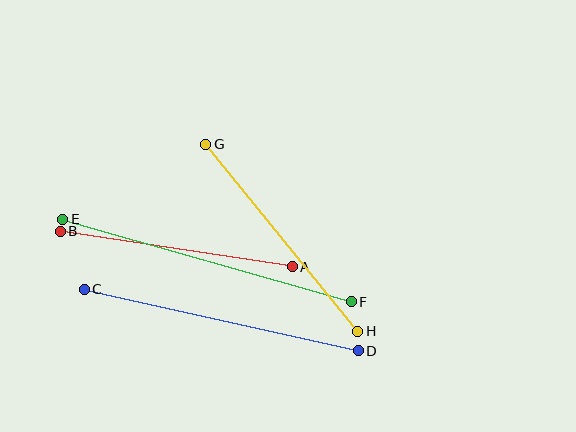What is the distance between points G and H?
The distance is approximately 241 pixels.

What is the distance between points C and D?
The distance is approximately 281 pixels.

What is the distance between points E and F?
The distance is approximately 300 pixels.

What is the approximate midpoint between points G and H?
The midpoint is at approximately (282, 238) pixels.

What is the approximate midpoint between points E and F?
The midpoint is at approximately (207, 261) pixels.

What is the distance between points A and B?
The distance is approximately 235 pixels.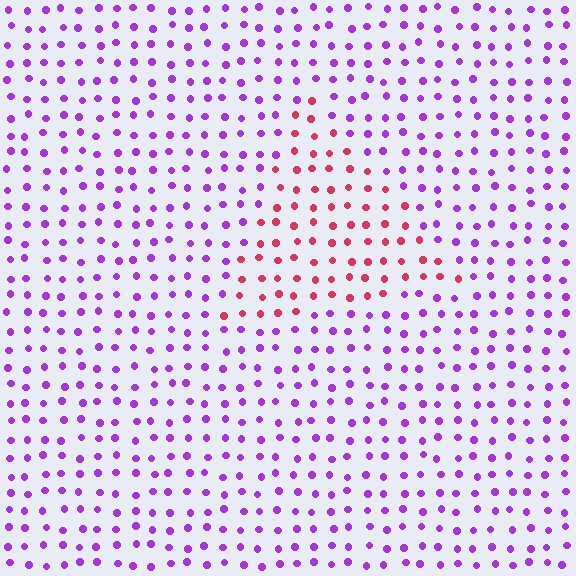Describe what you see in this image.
The image is filled with small purple elements in a uniform arrangement. A triangle-shaped region is visible where the elements are tinted to a slightly different hue, forming a subtle color boundary.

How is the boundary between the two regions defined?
The boundary is defined purely by a slight shift in hue (about 64 degrees). Spacing, size, and orientation are identical on both sides.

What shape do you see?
I see a triangle.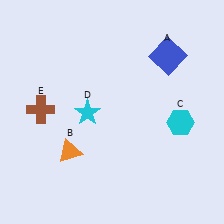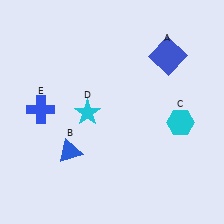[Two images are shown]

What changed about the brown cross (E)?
In Image 1, E is brown. In Image 2, it changed to blue.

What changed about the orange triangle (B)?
In Image 1, B is orange. In Image 2, it changed to blue.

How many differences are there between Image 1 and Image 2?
There are 2 differences between the two images.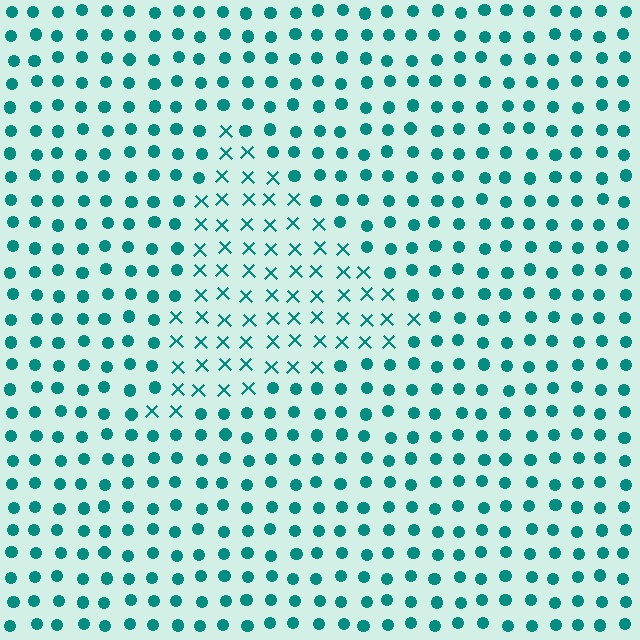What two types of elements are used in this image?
The image uses X marks inside the triangle region and circles outside it.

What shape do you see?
I see a triangle.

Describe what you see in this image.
The image is filled with small teal elements arranged in a uniform grid. A triangle-shaped region contains X marks, while the surrounding area contains circles. The boundary is defined purely by the change in element shape.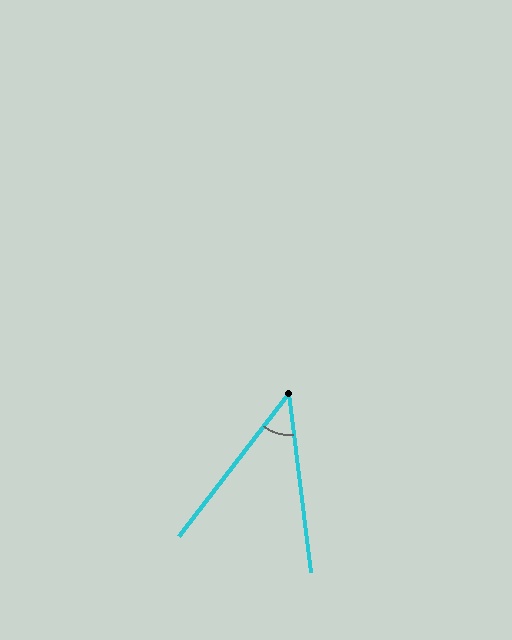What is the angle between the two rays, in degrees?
Approximately 45 degrees.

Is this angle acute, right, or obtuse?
It is acute.